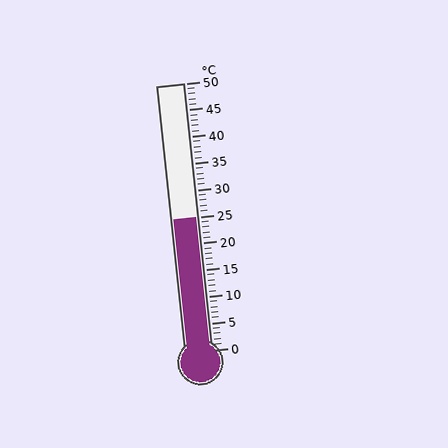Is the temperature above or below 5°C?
The temperature is above 5°C.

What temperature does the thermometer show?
The thermometer shows approximately 25°C.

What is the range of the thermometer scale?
The thermometer scale ranges from 0°C to 50°C.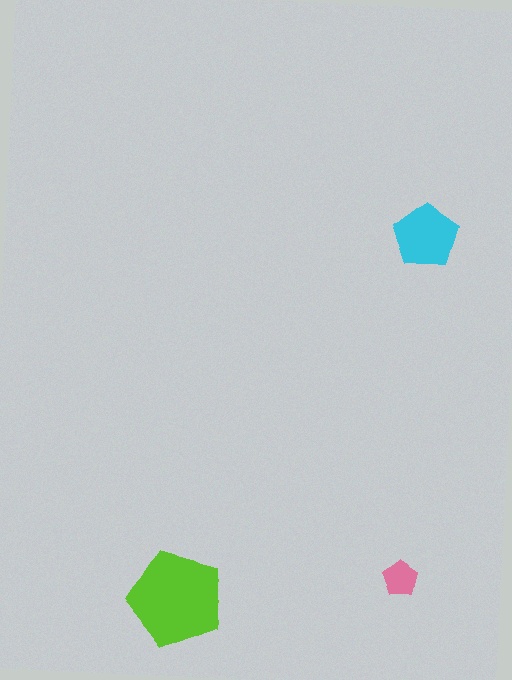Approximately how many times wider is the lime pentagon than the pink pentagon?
About 2.5 times wider.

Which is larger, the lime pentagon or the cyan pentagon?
The lime one.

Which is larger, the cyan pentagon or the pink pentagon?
The cyan one.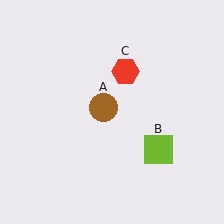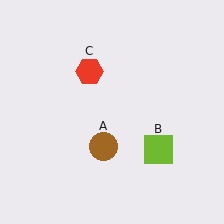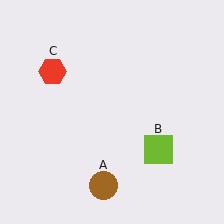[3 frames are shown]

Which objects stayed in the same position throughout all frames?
Lime square (object B) remained stationary.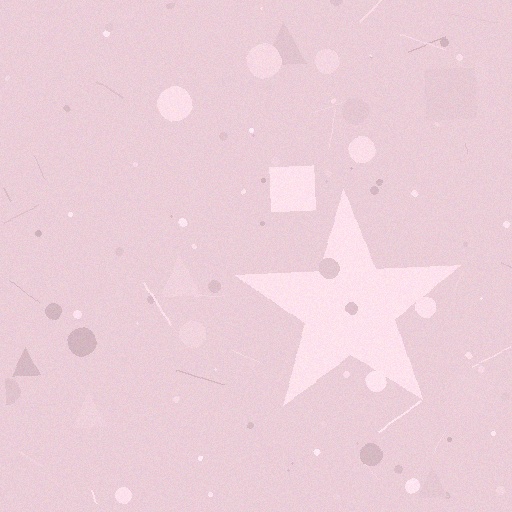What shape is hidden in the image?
A star is hidden in the image.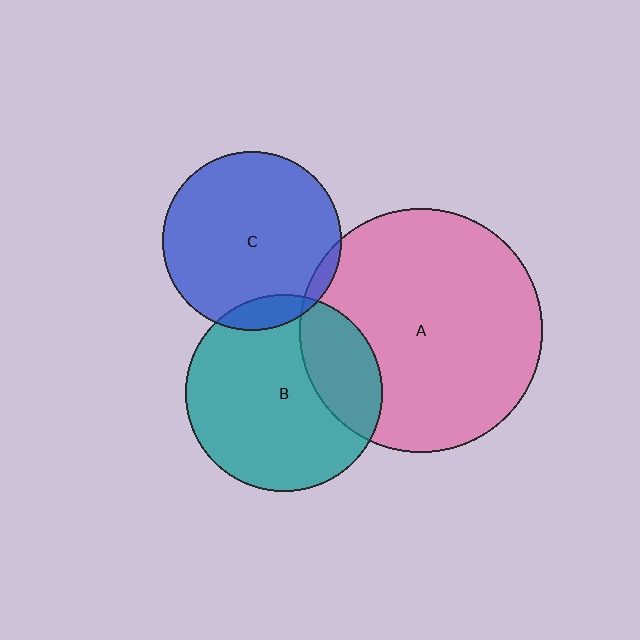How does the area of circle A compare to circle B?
Approximately 1.5 times.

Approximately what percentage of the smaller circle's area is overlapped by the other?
Approximately 5%.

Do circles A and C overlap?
Yes.